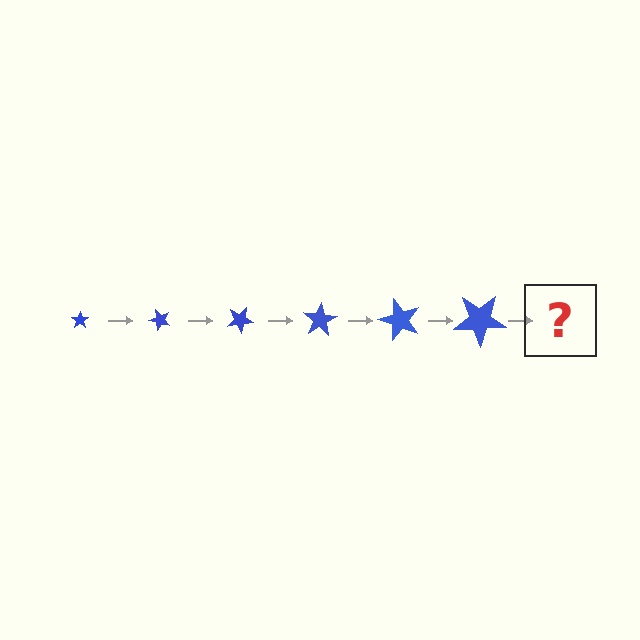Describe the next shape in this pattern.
It should be a star, larger than the previous one and rotated 300 degrees from the start.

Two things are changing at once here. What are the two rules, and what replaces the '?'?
The two rules are that the star grows larger each step and it rotates 50 degrees each step. The '?' should be a star, larger than the previous one and rotated 300 degrees from the start.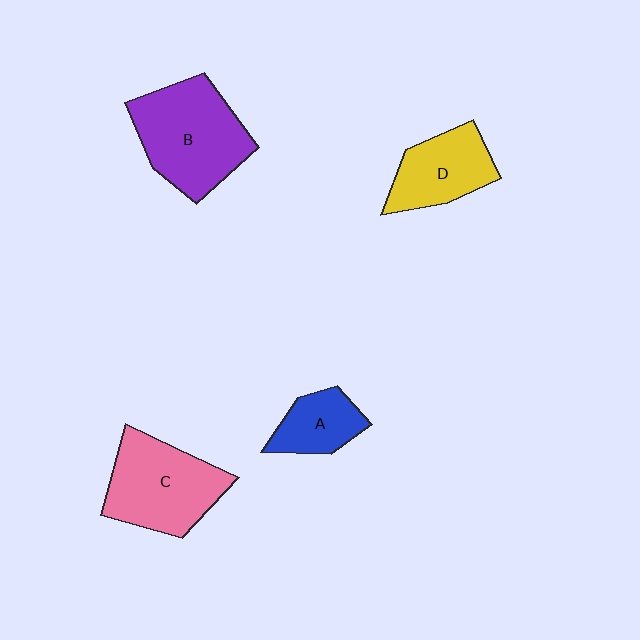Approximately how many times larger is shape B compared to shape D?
Approximately 1.5 times.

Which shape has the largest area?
Shape B (purple).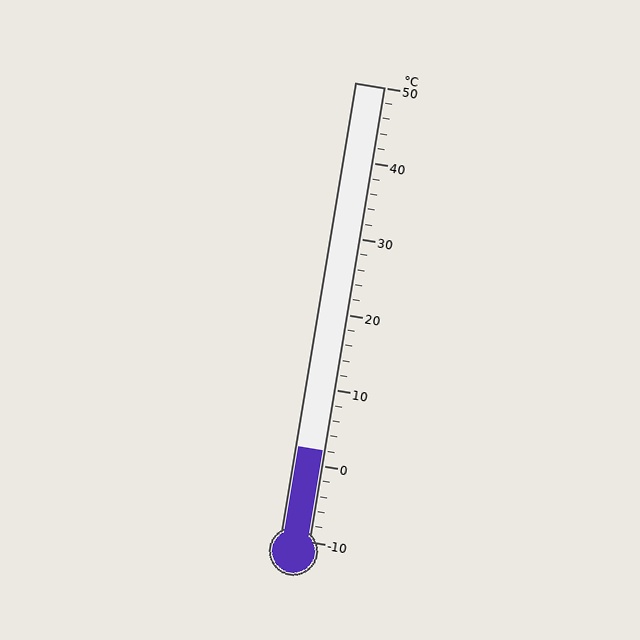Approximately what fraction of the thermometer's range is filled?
The thermometer is filled to approximately 20% of its range.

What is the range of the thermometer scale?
The thermometer scale ranges from -10°C to 50°C.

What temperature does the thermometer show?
The thermometer shows approximately 2°C.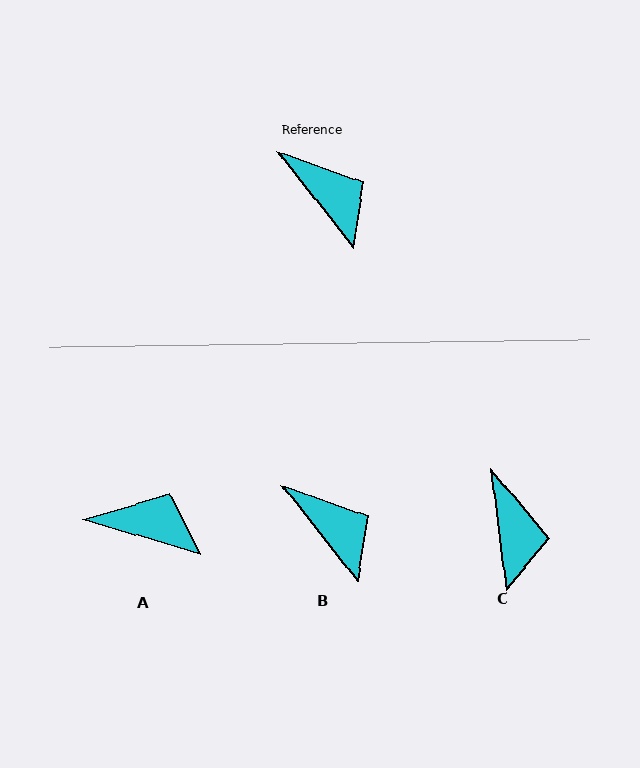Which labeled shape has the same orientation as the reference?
B.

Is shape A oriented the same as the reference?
No, it is off by about 36 degrees.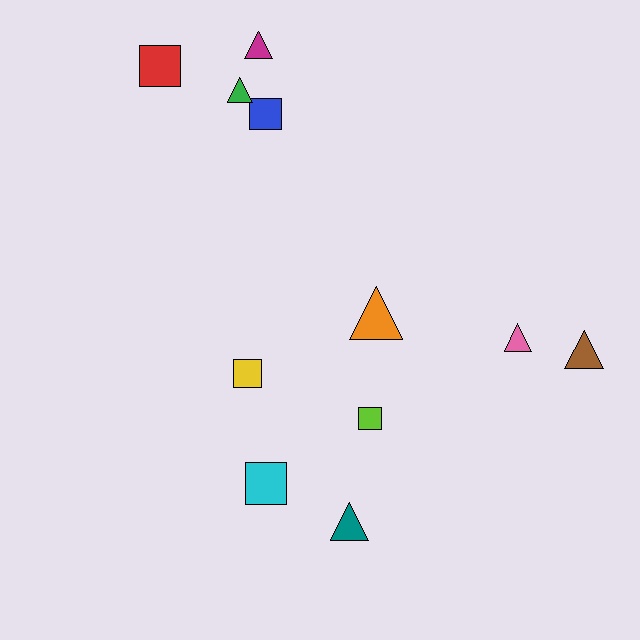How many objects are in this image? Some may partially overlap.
There are 11 objects.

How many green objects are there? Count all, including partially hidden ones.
There is 1 green object.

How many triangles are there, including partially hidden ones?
There are 6 triangles.